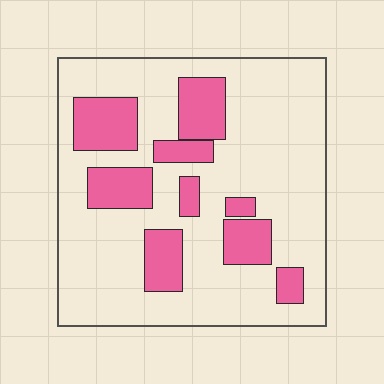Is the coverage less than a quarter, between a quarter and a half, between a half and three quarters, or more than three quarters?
Less than a quarter.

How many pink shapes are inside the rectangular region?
9.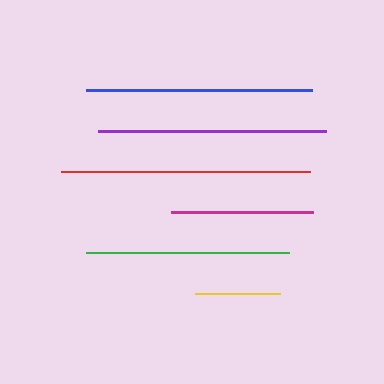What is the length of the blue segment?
The blue segment is approximately 226 pixels long.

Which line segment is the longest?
The red line is the longest at approximately 249 pixels.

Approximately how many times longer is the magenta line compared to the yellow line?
The magenta line is approximately 1.7 times the length of the yellow line.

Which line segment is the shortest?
The yellow line is the shortest at approximately 85 pixels.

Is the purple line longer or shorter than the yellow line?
The purple line is longer than the yellow line.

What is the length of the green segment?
The green segment is approximately 203 pixels long.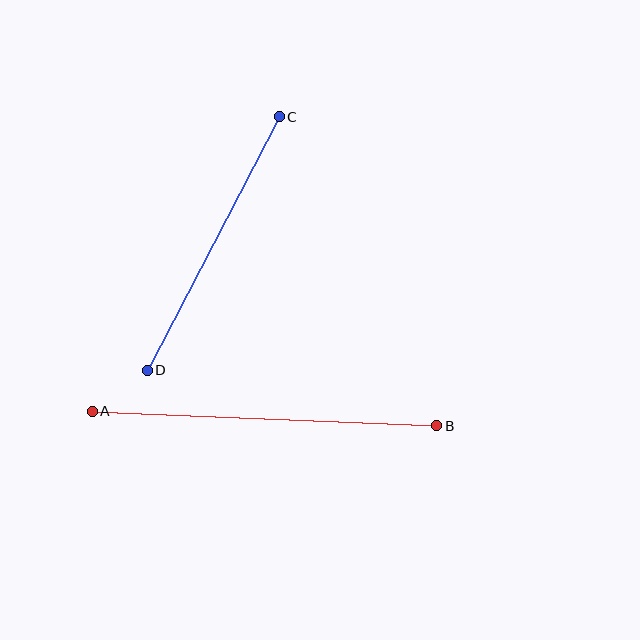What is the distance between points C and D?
The distance is approximately 286 pixels.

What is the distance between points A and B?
The distance is approximately 345 pixels.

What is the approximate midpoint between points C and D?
The midpoint is at approximately (213, 243) pixels.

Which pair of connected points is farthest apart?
Points A and B are farthest apart.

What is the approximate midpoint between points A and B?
The midpoint is at approximately (265, 419) pixels.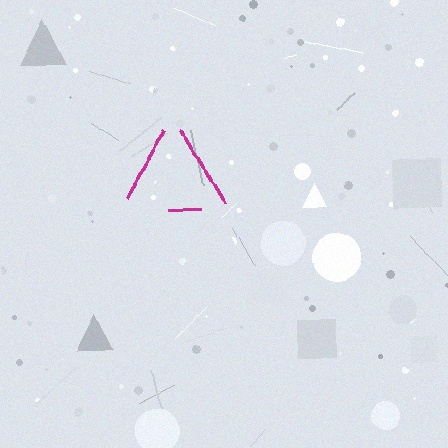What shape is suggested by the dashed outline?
The dashed outline suggests a triangle.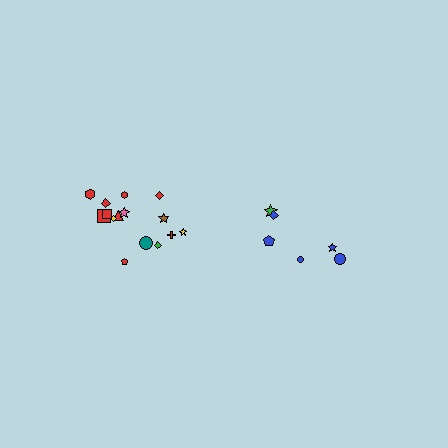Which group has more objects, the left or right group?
The left group.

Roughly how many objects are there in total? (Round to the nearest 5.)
Roughly 20 objects in total.